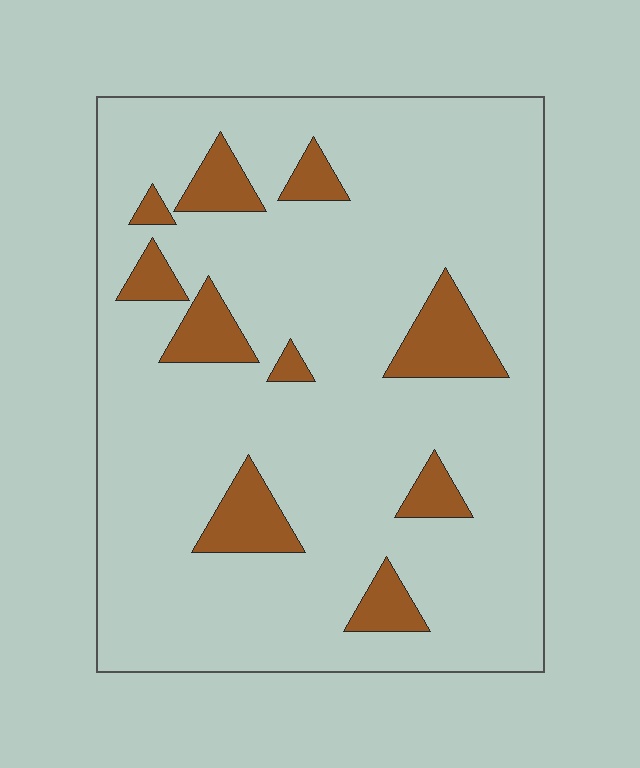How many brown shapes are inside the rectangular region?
10.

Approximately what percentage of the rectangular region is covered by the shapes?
Approximately 15%.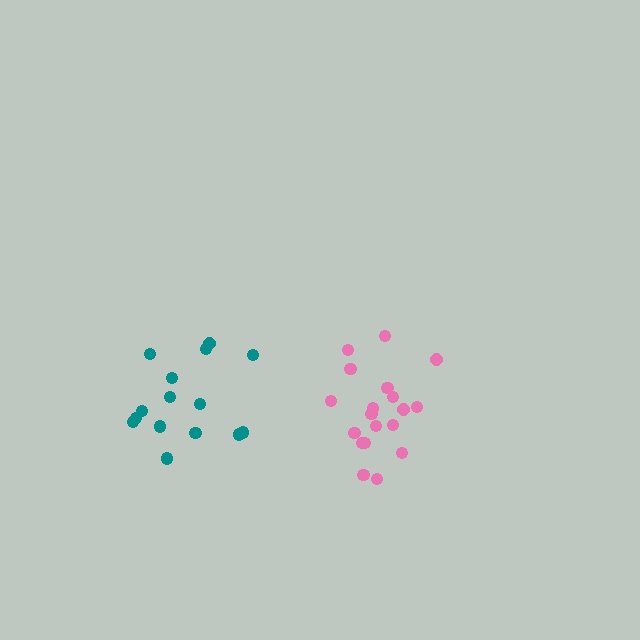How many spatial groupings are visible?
There are 2 spatial groupings.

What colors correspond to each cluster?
The clusters are colored: pink, teal.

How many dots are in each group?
Group 1: 19 dots, Group 2: 15 dots (34 total).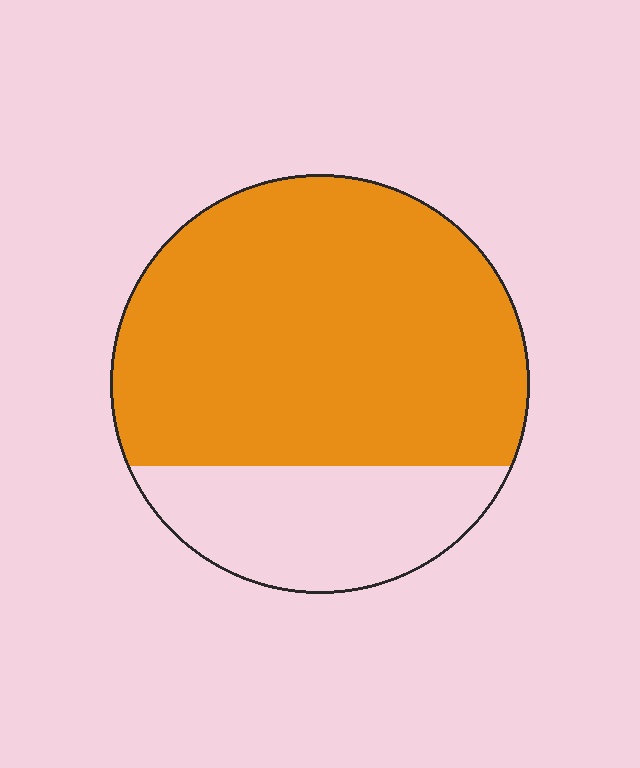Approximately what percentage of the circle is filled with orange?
Approximately 75%.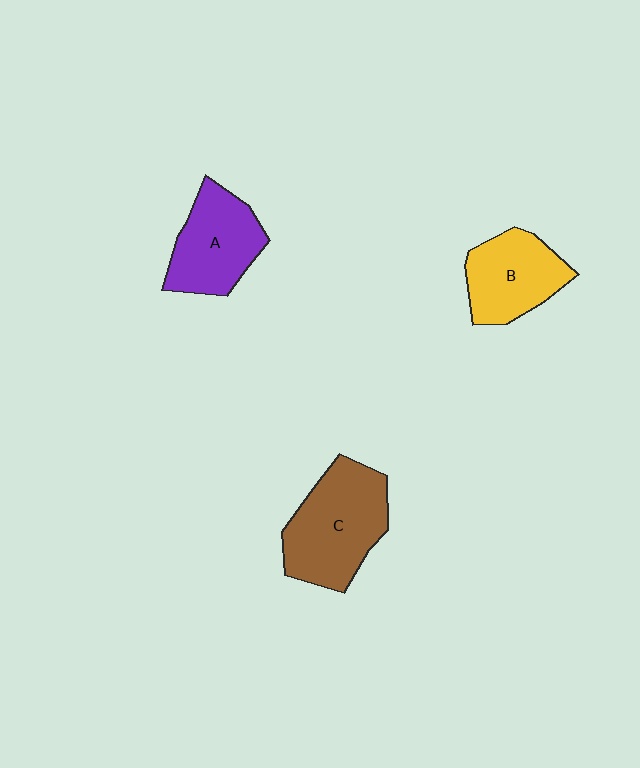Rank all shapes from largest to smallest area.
From largest to smallest: C (brown), A (purple), B (yellow).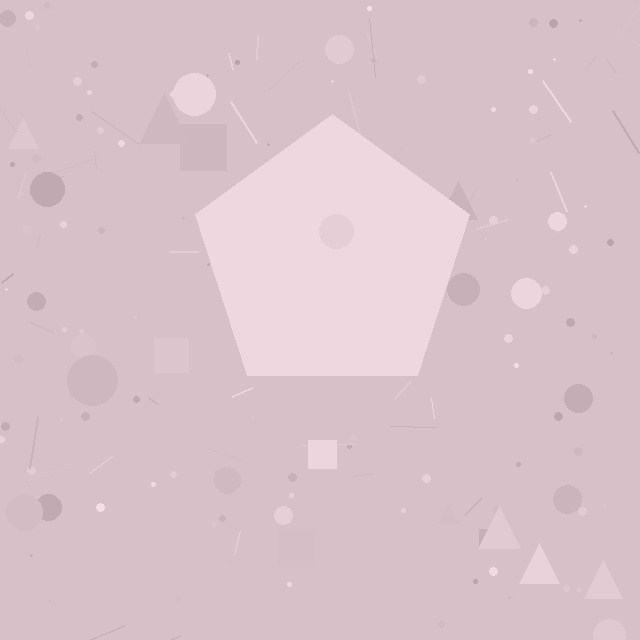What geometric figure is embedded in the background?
A pentagon is embedded in the background.